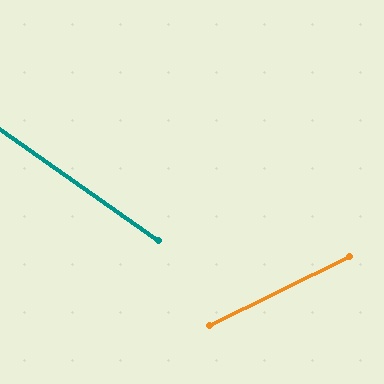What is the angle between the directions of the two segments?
Approximately 61 degrees.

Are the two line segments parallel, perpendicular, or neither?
Neither parallel nor perpendicular — they differ by about 61°.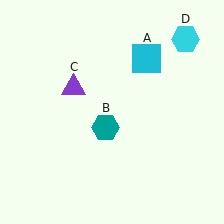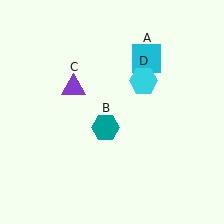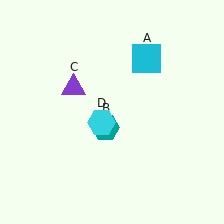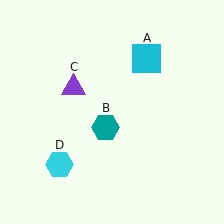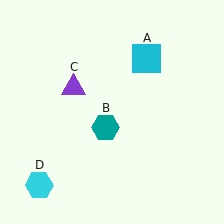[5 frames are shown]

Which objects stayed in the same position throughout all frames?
Cyan square (object A) and teal hexagon (object B) and purple triangle (object C) remained stationary.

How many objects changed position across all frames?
1 object changed position: cyan hexagon (object D).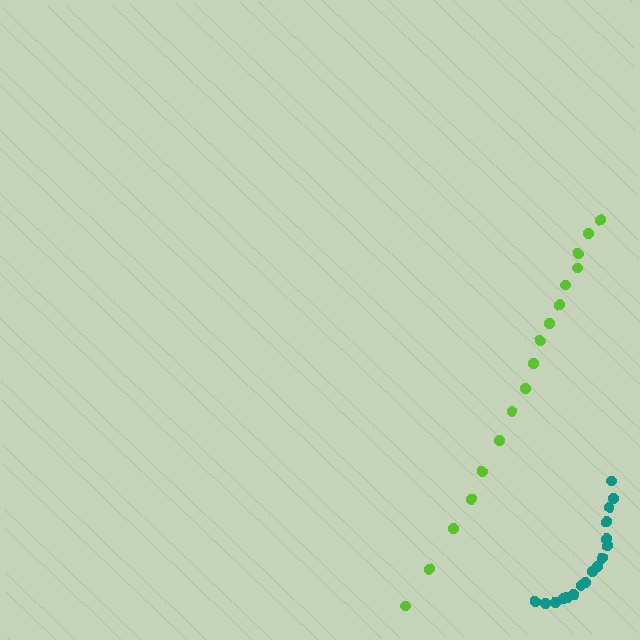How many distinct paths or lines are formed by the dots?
There are 2 distinct paths.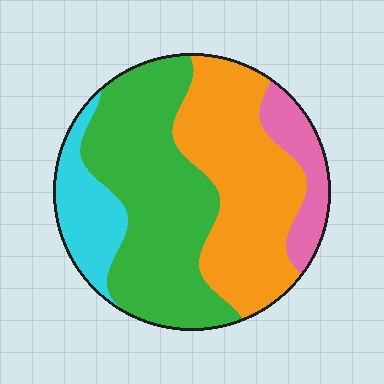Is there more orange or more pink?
Orange.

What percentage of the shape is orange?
Orange takes up between a third and a half of the shape.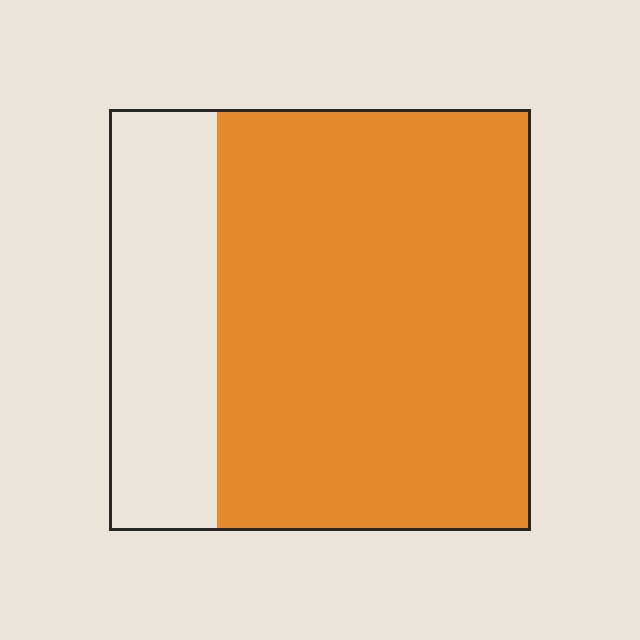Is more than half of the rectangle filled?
Yes.